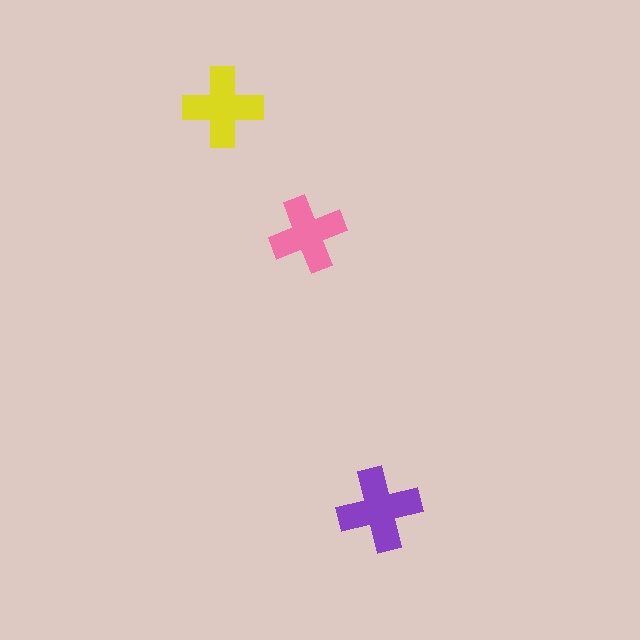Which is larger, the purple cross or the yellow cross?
The purple one.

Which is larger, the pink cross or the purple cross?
The purple one.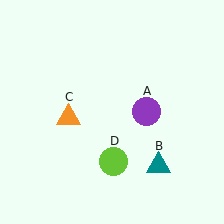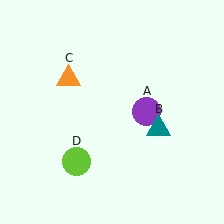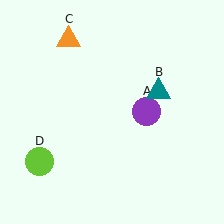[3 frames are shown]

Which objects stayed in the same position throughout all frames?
Purple circle (object A) remained stationary.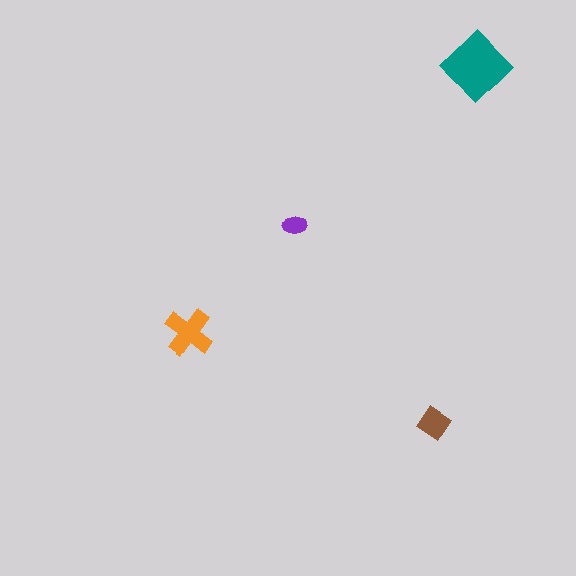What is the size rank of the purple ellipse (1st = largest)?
4th.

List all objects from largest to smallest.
The teal diamond, the orange cross, the brown diamond, the purple ellipse.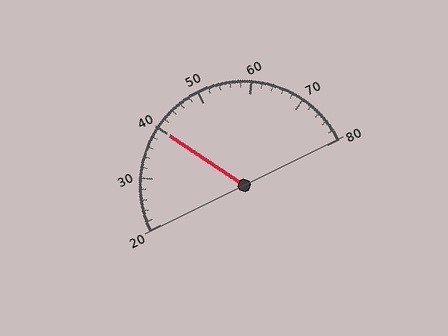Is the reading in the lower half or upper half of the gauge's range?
The reading is in the lower half of the range (20 to 80).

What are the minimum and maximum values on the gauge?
The gauge ranges from 20 to 80.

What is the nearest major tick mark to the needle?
The nearest major tick mark is 40.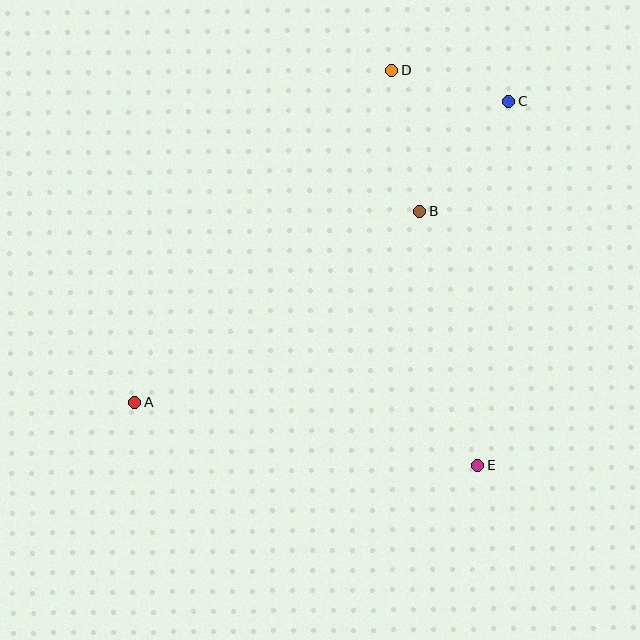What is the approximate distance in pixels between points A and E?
The distance between A and E is approximately 349 pixels.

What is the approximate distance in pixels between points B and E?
The distance between B and E is approximately 261 pixels.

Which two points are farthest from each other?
Points A and C are farthest from each other.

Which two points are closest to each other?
Points C and D are closest to each other.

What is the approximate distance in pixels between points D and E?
The distance between D and E is approximately 404 pixels.